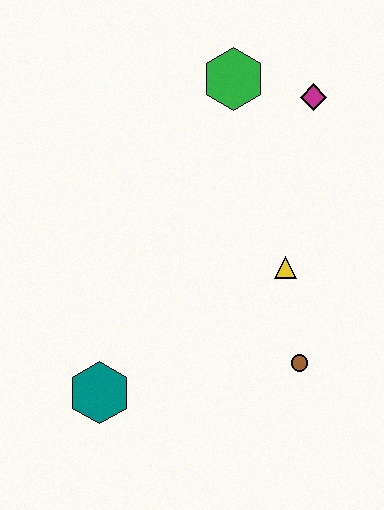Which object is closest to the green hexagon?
The magenta diamond is closest to the green hexagon.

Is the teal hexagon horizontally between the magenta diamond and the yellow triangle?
No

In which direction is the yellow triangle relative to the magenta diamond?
The yellow triangle is below the magenta diamond.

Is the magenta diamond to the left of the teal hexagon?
No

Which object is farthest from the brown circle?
The green hexagon is farthest from the brown circle.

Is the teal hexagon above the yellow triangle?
No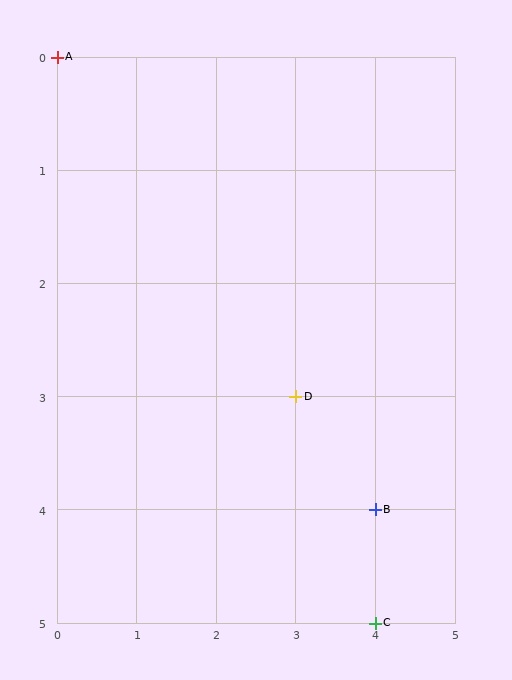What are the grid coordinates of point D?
Point D is at grid coordinates (3, 3).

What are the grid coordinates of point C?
Point C is at grid coordinates (4, 5).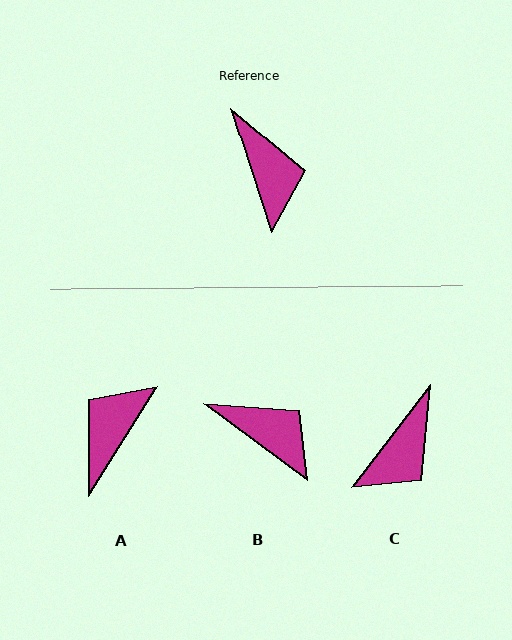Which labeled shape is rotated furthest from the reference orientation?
A, about 130 degrees away.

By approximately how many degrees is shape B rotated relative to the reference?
Approximately 36 degrees counter-clockwise.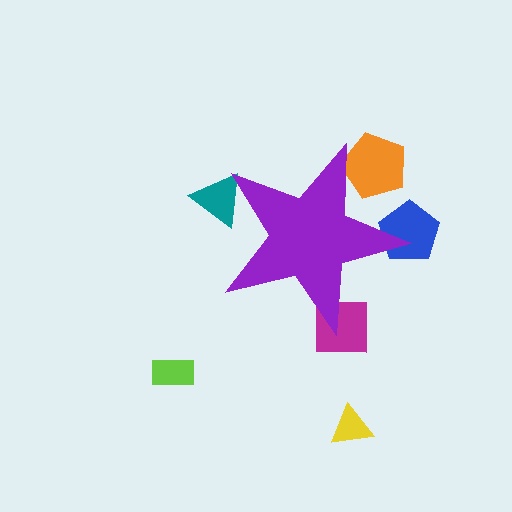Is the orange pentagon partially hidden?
Yes, the orange pentagon is partially hidden behind the purple star.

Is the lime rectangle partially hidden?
No, the lime rectangle is fully visible.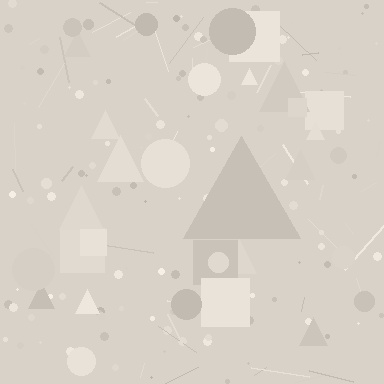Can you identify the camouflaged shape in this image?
The camouflaged shape is a triangle.